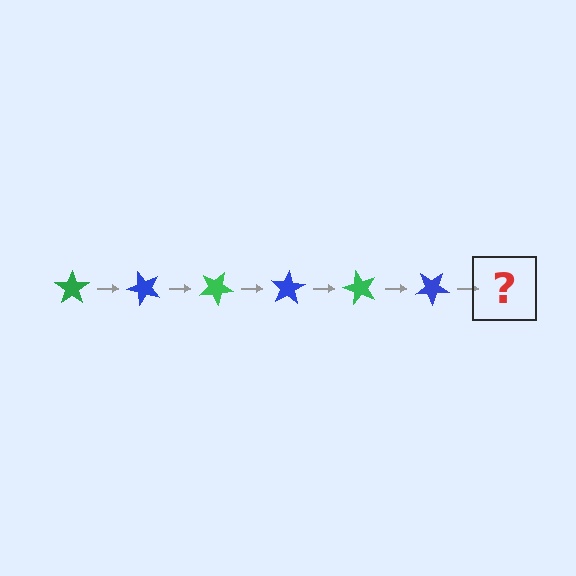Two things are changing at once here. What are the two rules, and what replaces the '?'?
The two rules are that it rotates 50 degrees each step and the color cycles through green and blue. The '?' should be a green star, rotated 300 degrees from the start.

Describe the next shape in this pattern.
It should be a green star, rotated 300 degrees from the start.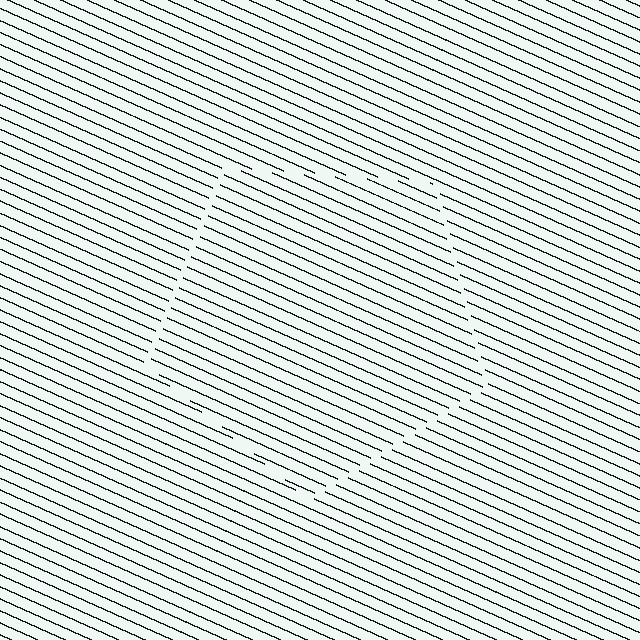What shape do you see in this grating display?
An illusory pentagon. The interior of the shape contains the same grating, shifted by half a period — the contour is defined by the phase discontinuity where line-ends from the inner and outer gratings abut.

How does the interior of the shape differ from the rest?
The interior of the shape contains the same grating, shifted by half a period — the contour is defined by the phase discontinuity where line-ends from the inner and outer gratings abut.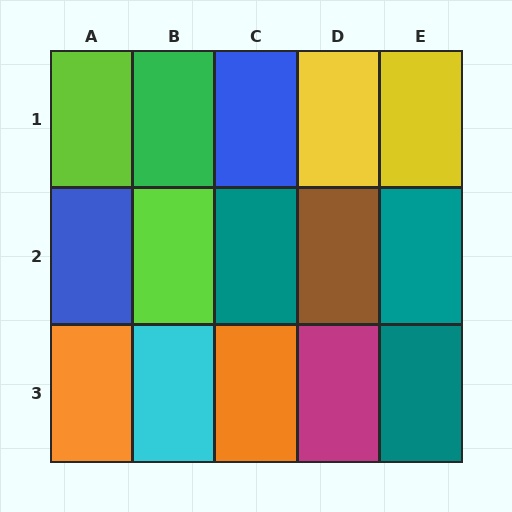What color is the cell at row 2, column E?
Teal.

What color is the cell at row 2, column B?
Lime.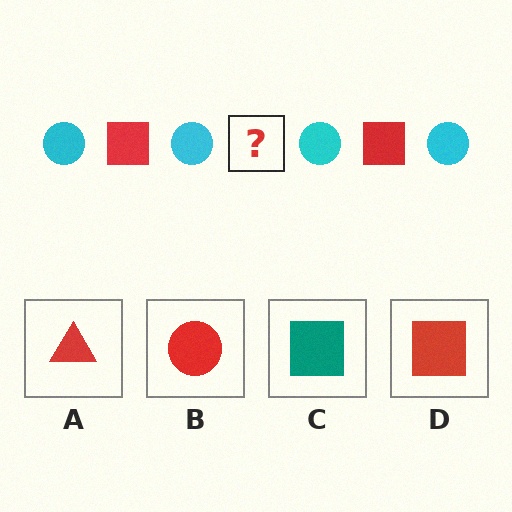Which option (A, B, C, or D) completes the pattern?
D.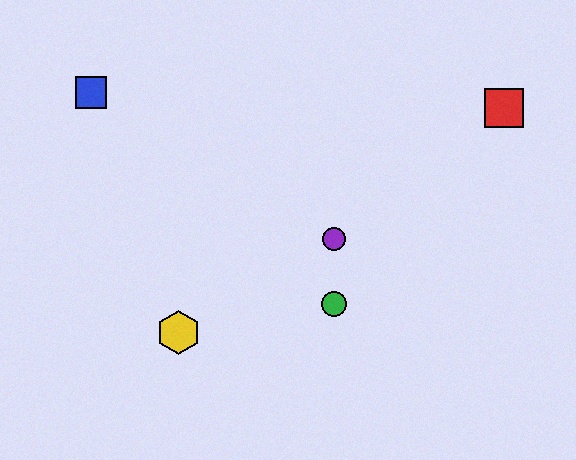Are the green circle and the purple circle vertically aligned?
Yes, both are at x≈334.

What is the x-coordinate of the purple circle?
The purple circle is at x≈334.